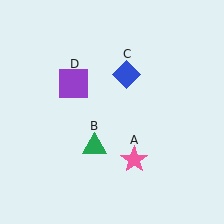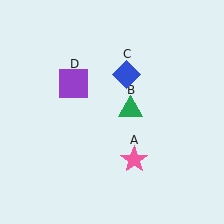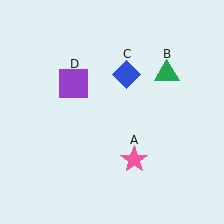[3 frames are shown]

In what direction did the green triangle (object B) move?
The green triangle (object B) moved up and to the right.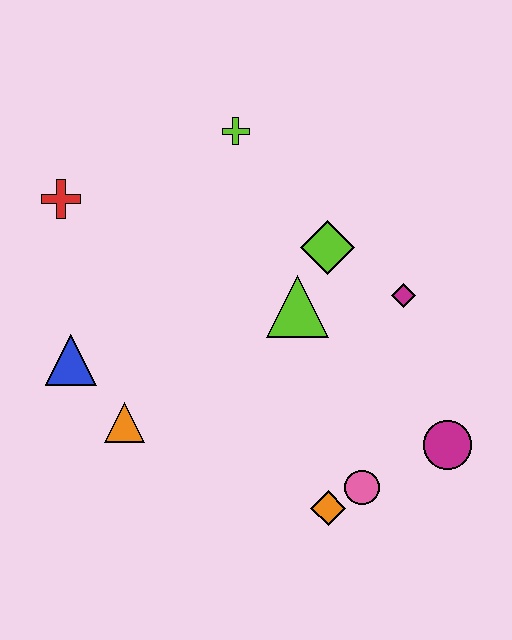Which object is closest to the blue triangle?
The orange triangle is closest to the blue triangle.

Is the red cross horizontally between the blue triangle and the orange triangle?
No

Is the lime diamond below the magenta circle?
No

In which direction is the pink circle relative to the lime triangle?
The pink circle is below the lime triangle.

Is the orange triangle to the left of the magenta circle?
Yes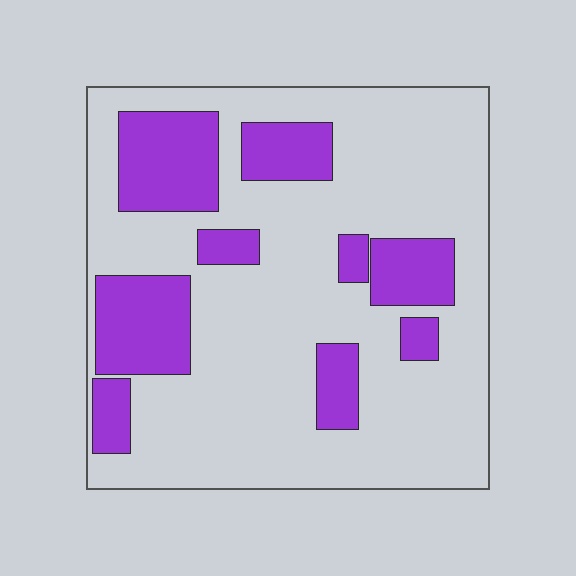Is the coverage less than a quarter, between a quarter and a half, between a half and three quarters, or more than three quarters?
Between a quarter and a half.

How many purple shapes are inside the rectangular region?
9.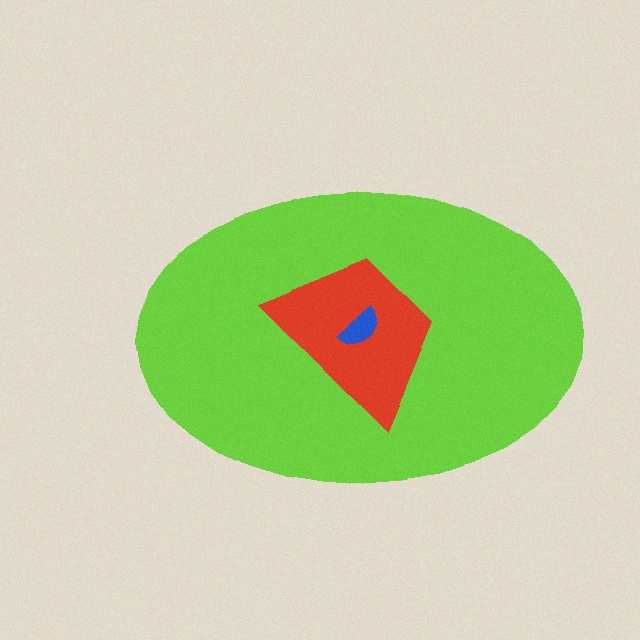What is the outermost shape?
The lime ellipse.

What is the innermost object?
The blue semicircle.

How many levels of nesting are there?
3.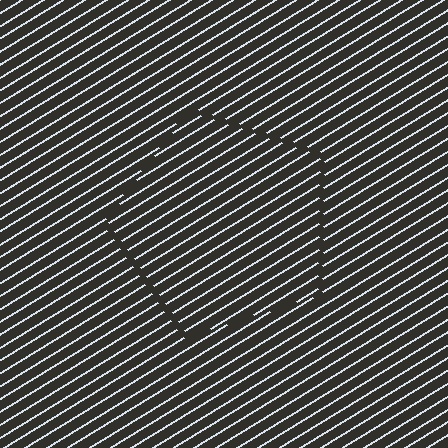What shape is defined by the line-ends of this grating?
An illusory pentagon. The interior of the shape contains the same grating, shifted by half a period — the contour is defined by the phase discontinuity where line-ends from the inner and outer gratings abut.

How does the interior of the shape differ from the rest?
The interior of the shape contains the same grating, shifted by half a period — the contour is defined by the phase discontinuity where line-ends from the inner and outer gratings abut.